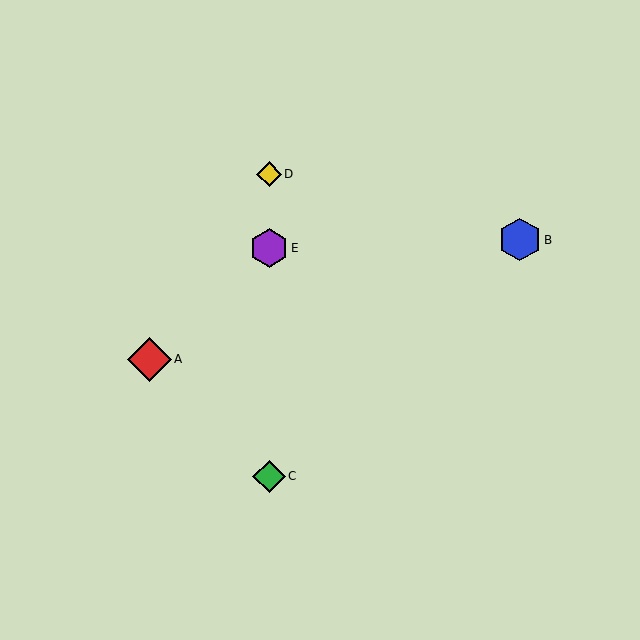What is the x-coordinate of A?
Object A is at x≈149.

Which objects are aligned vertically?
Objects C, D, E are aligned vertically.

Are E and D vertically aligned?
Yes, both are at x≈269.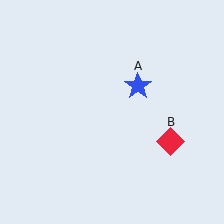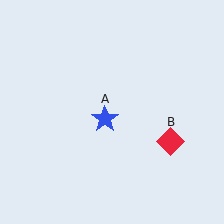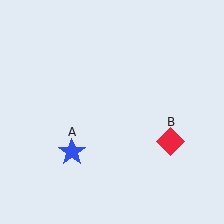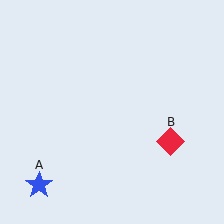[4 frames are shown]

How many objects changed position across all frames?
1 object changed position: blue star (object A).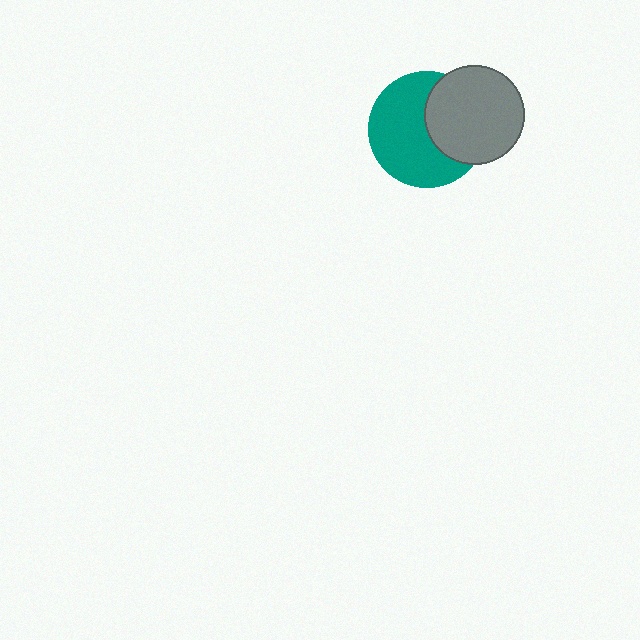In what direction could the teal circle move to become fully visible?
The teal circle could move left. That would shift it out from behind the gray circle entirely.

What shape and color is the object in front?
The object in front is a gray circle.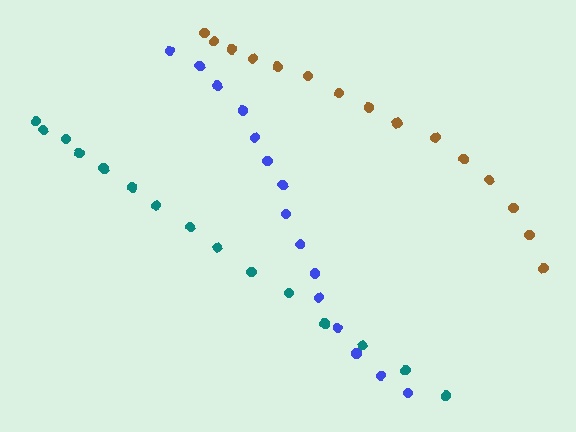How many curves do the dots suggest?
There are 3 distinct paths.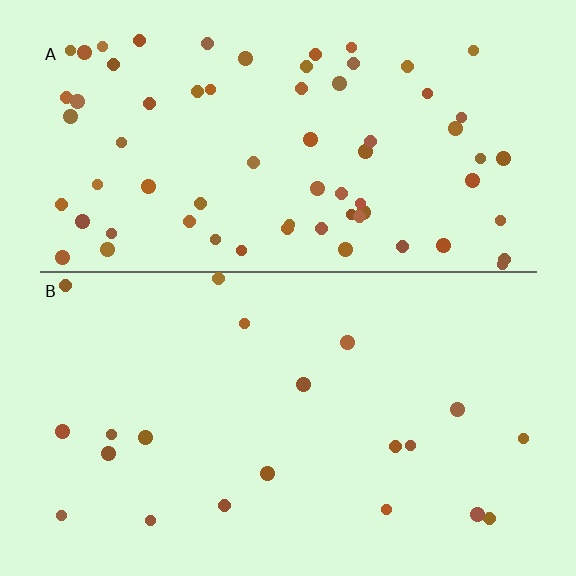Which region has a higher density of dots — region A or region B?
A (the top).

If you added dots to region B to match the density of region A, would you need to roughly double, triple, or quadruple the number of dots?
Approximately triple.